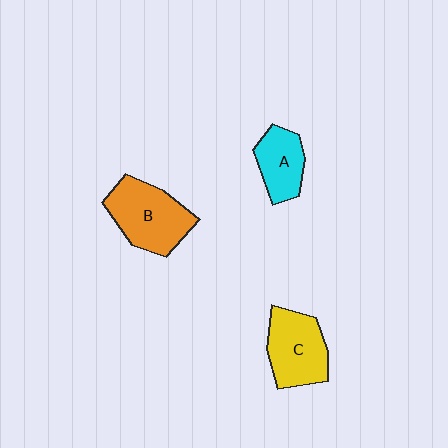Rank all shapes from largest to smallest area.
From largest to smallest: B (orange), C (yellow), A (cyan).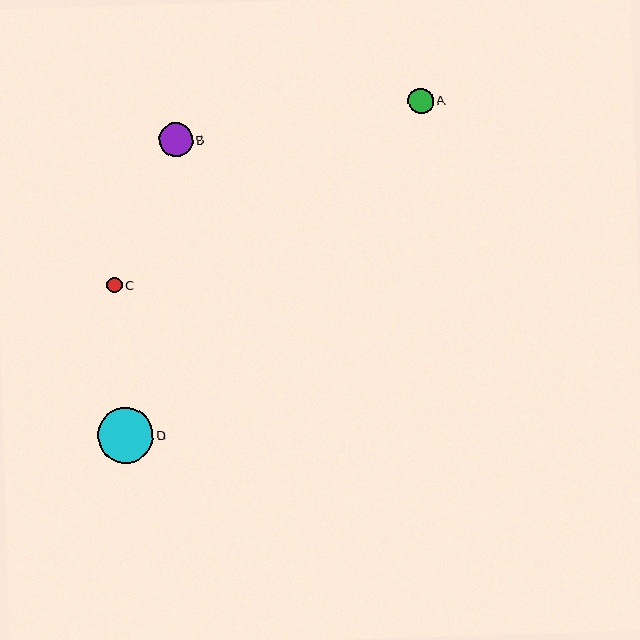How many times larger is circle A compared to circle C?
Circle A is approximately 1.7 times the size of circle C.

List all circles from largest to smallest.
From largest to smallest: D, B, A, C.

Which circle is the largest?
Circle D is the largest with a size of approximately 55 pixels.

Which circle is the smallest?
Circle C is the smallest with a size of approximately 15 pixels.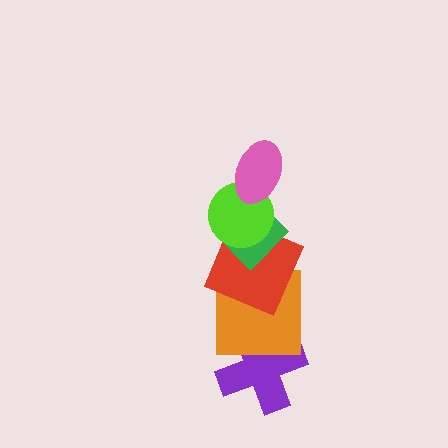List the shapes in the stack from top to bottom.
From top to bottom: the pink ellipse, the lime circle, the green diamond, the red square, the orange square, the purple cross.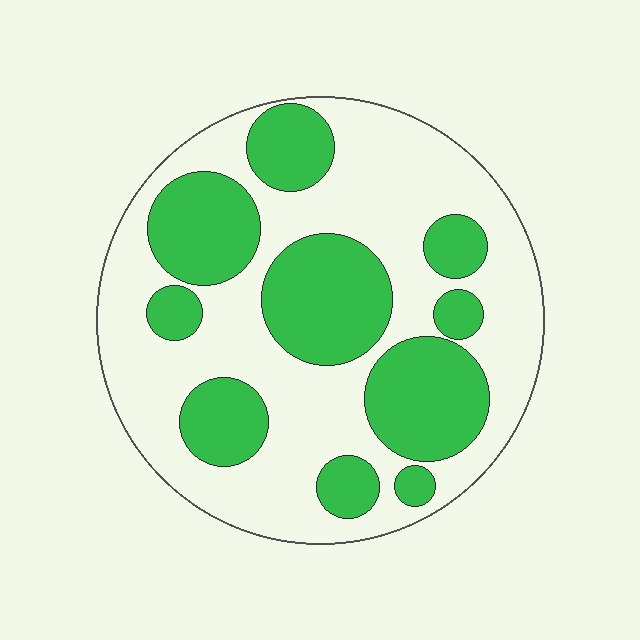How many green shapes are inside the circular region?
10.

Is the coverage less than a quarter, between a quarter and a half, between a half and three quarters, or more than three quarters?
Between a quarter and a half.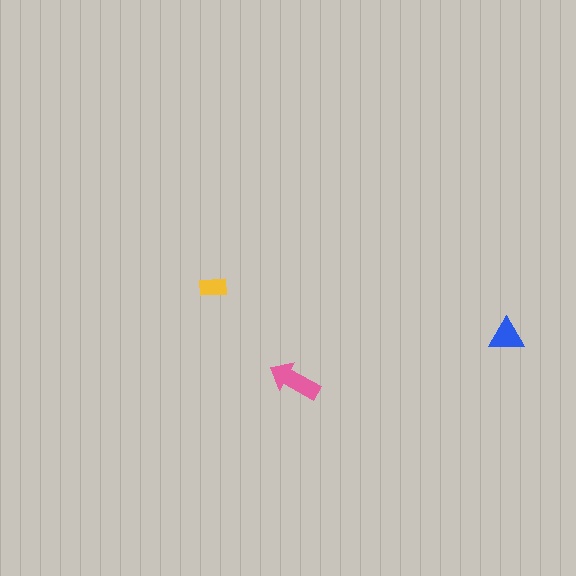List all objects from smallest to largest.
The yellow rectangle, the blue triangle, the pink arrow.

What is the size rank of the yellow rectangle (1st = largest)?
3rd.